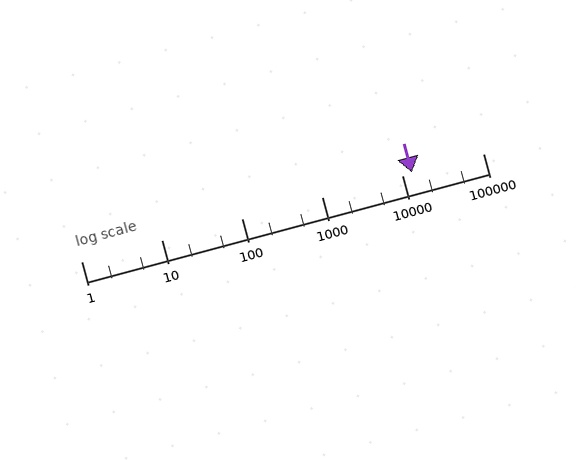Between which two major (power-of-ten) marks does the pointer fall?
The pointer is between 10000 and 100000.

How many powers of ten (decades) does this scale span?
The scale spans 5 decades, from 1 to 100000.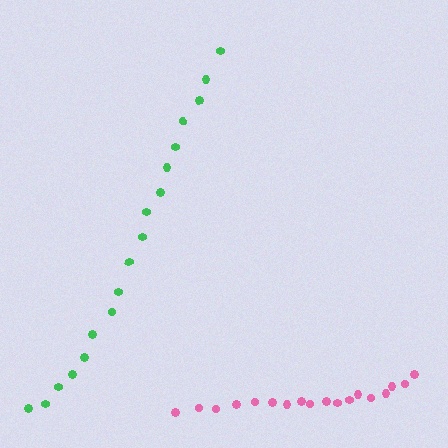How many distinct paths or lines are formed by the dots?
There are 2 distinct paths.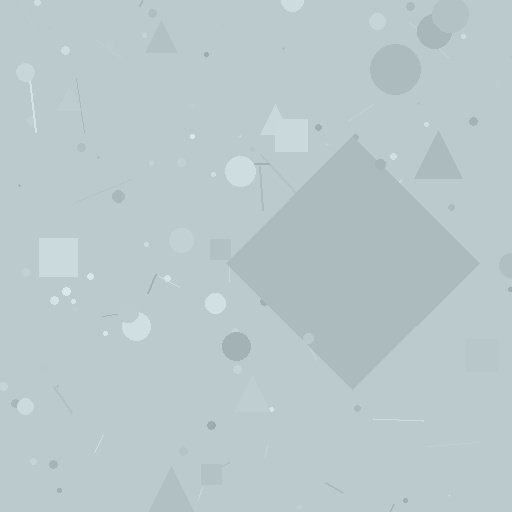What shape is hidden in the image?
A diamond is hidden in the image.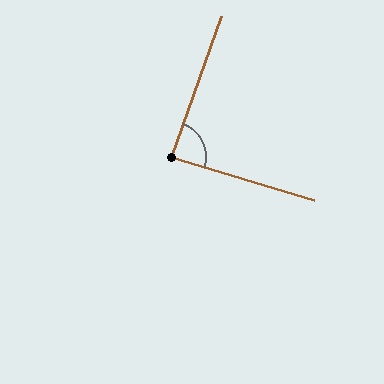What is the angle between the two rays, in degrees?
Approximately 87 degrees.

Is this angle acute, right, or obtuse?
It is approximately a right angle.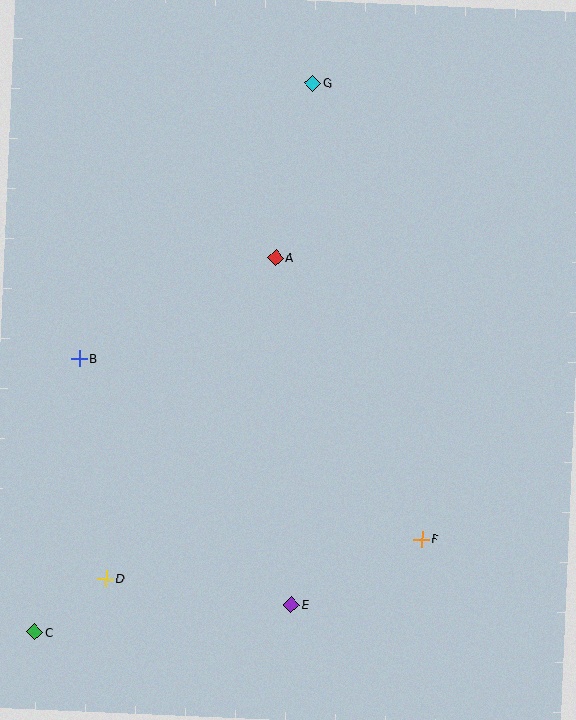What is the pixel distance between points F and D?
The distance between F and D is 318 pixels.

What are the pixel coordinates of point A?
Point A is at (276, 258).